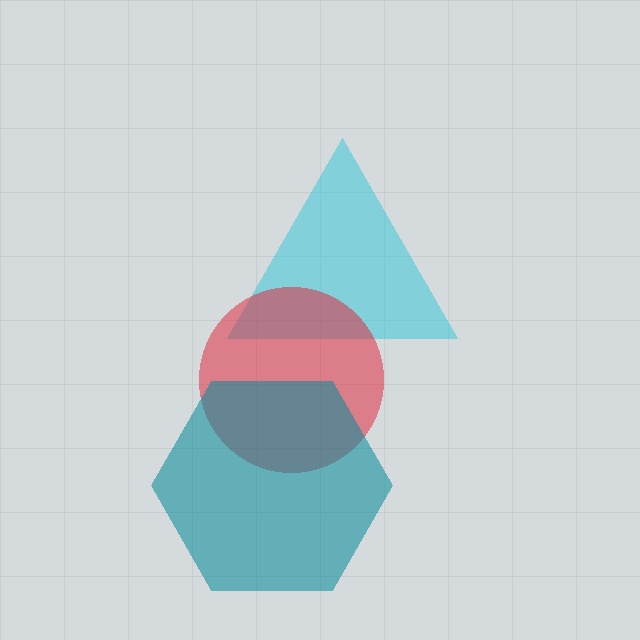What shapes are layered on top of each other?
The layered shapes are: a cyan triangle, a red circle, a teal hexagon.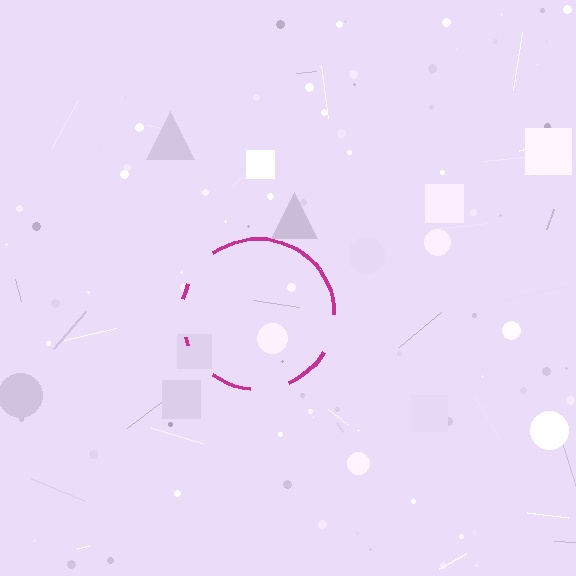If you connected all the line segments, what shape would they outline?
They would outline a circle.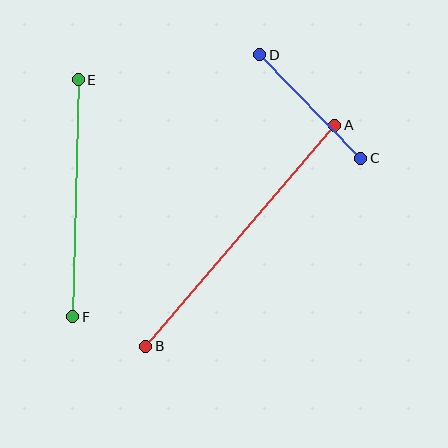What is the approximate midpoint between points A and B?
The midpoint is at approximately (240, 236) pixels.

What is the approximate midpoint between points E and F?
The midpoint is at approximately (76, 198) pixels.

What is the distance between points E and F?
The distance is approximately 237 pixels.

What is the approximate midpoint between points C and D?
The midpoint is at approximately (310, 106) pixels.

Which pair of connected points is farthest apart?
Points A and B are farthest apart.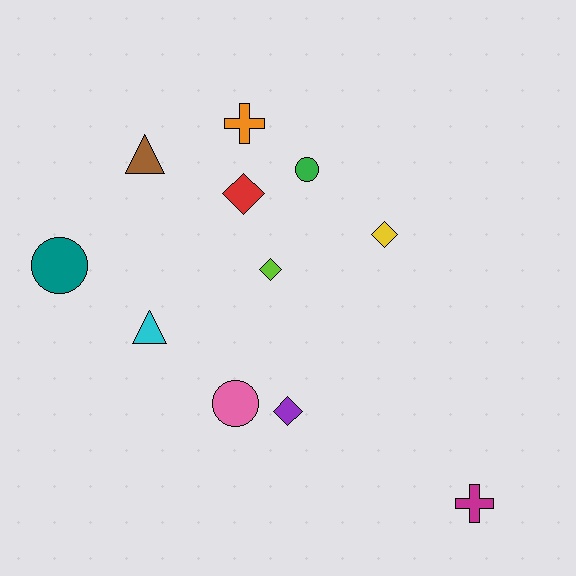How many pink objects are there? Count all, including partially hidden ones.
There is 1 pink object.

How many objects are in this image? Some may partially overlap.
There are 11 objects.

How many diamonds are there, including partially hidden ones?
There are 4 diamonds.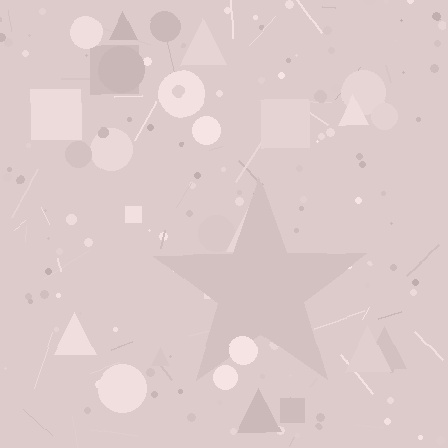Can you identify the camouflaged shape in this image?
The camouflaged shape is a star.